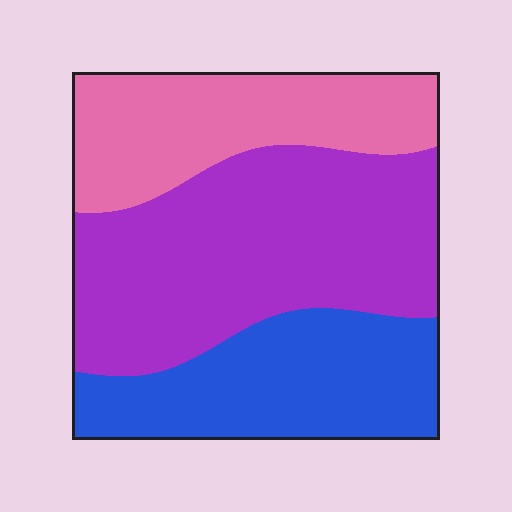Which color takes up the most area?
Purple, at roughly 45%.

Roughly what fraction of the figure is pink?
Pink takes up about one quarter (1/4) of the figure.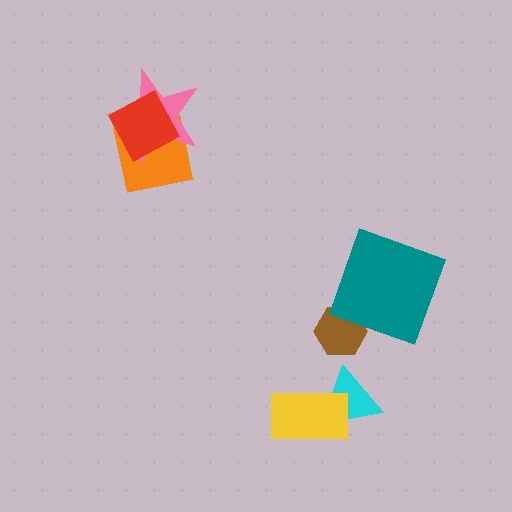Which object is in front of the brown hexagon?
The teal square is in front of the brown hexagon.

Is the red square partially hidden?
No, no other shape covers it.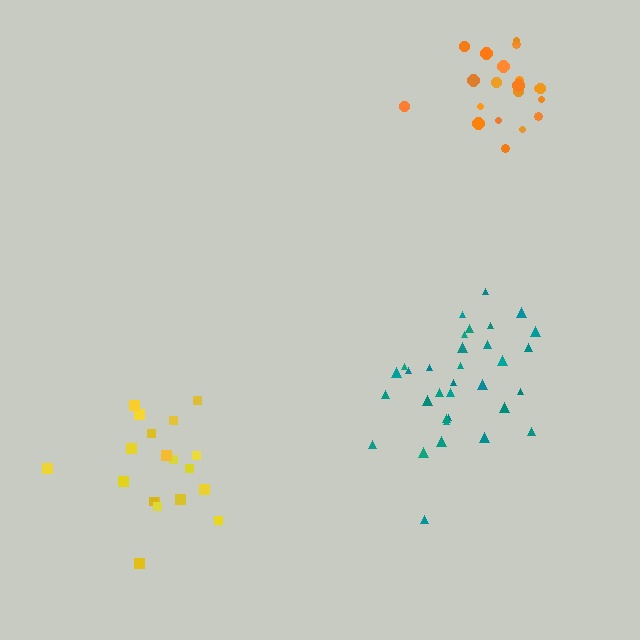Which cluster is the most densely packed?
Orange.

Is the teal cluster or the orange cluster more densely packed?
Orange.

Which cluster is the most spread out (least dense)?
Yellow.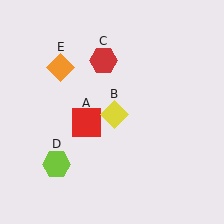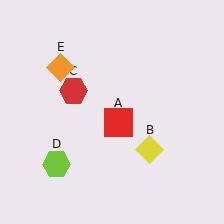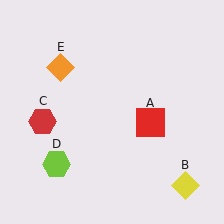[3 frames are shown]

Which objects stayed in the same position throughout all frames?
Lime hexagon (object D) and orange diamond (object E) remained stationary.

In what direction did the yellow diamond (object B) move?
The yellow diamond (object B) moved down and to the right.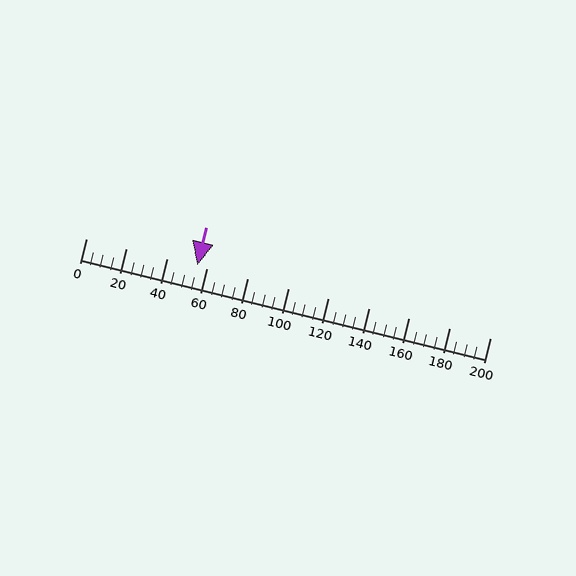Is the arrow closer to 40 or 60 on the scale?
The arrow is closer to 60.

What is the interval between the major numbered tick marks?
The major tick marks are spaced 20 units apart.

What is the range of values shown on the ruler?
The ruler shows values from 0 to 200.